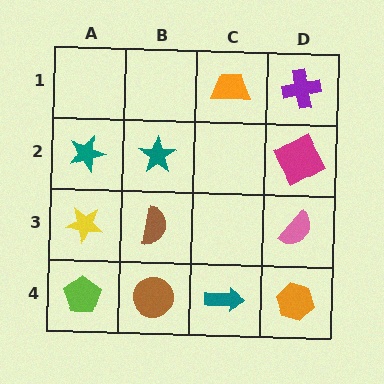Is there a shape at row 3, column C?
No, that cell is empty.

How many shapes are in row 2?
3 shapes.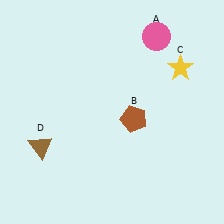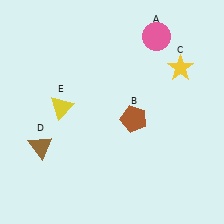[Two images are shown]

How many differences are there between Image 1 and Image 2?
There is 1 difference between the two images.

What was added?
A yellow triangle (E) was added in Image 2.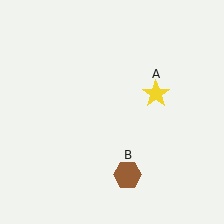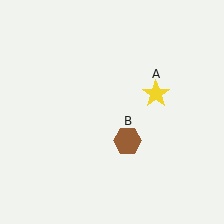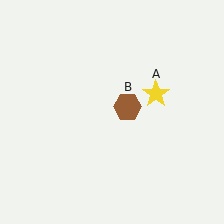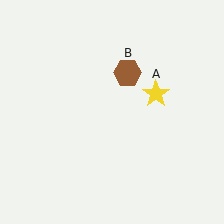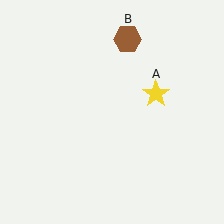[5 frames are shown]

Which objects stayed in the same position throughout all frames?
Yellow star (object A) remained stationary.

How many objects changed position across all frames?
1 object changed position: brown hexagon (object B).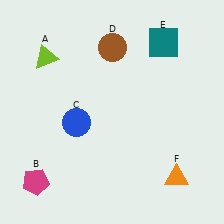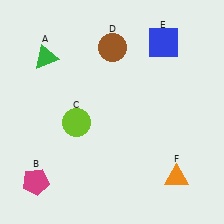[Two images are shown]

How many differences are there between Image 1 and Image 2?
There are 3 differences between the two images.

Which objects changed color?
A changed from lime to green. C changed from blue to lime. E changed from teal to blue.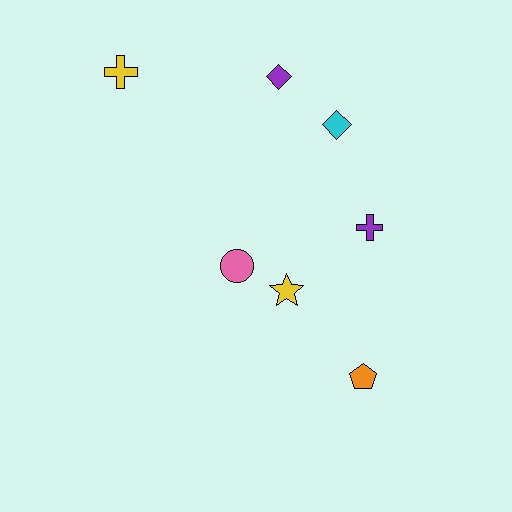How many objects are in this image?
There are 7 objects.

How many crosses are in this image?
There are 2 crosses.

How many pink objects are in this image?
There is 1 pink object.